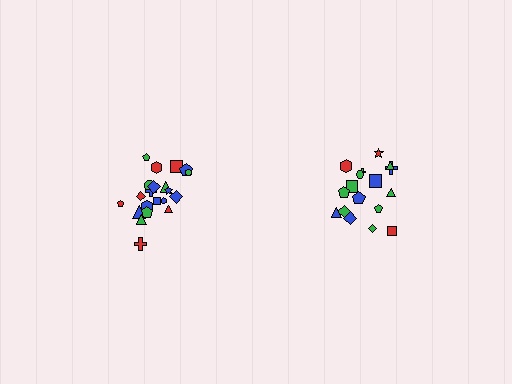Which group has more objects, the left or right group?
The left group.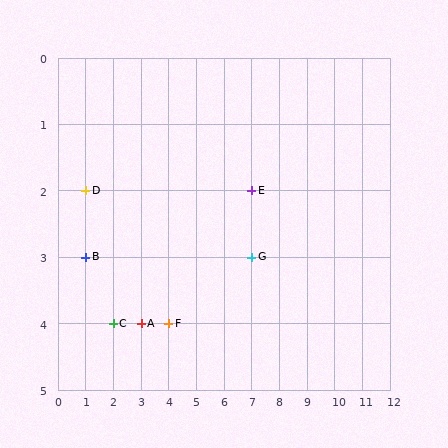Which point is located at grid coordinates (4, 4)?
Point F is at (4, 4).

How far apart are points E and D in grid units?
Points E and D are 6 columns apart.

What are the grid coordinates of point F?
Point F is at grid coordinates (4, 4).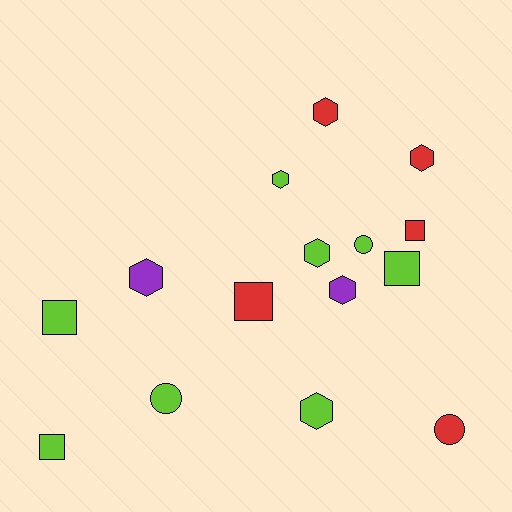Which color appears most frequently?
Lime, with 8 objects.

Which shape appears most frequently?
Hexagon, with 7 objects.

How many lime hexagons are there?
There are 3 lime hexagons.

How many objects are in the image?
There are 15 objects.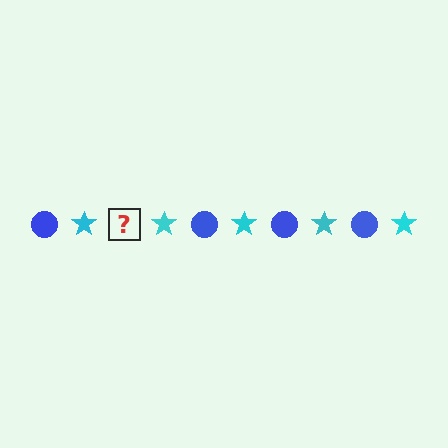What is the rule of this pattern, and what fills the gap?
The rule is that the pattern alternates between blue circle and cyan star. The gap should be filled with a blue circle.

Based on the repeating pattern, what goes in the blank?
The blank should be a blue circle.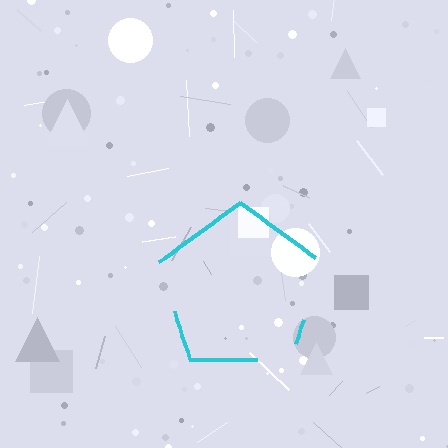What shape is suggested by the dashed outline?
The dashed outline suggests a pentagon.